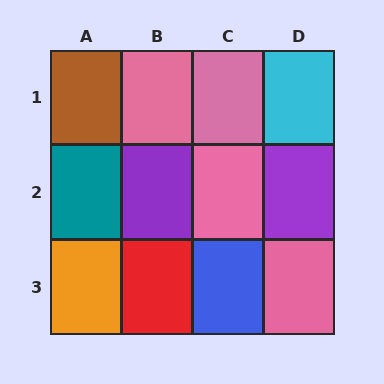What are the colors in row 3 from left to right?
Orange, red, blue, pink.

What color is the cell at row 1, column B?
Pink.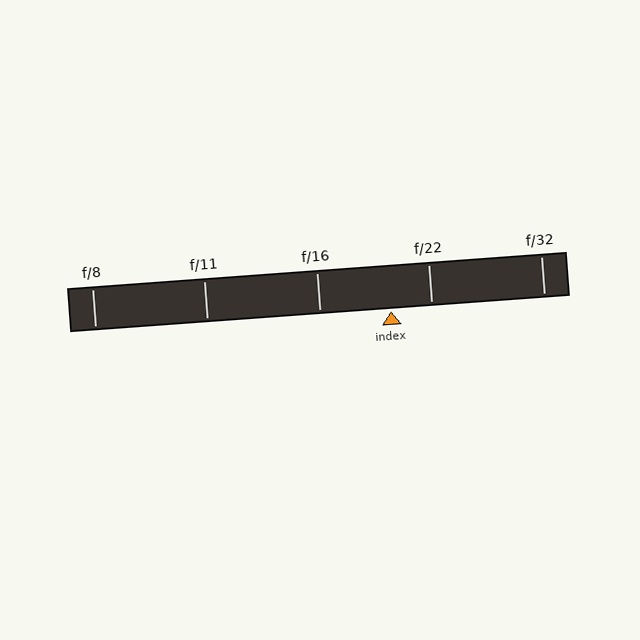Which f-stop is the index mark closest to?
The index mark is closest to f/22.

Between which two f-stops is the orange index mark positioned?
The index mark is between f/16 and f/22.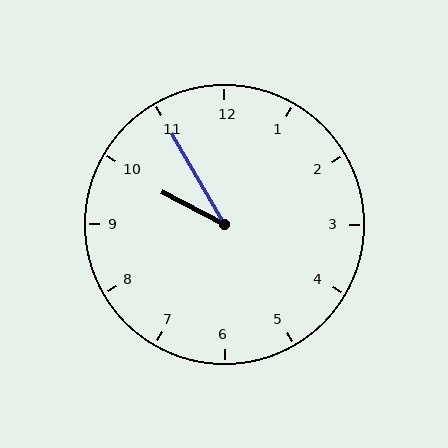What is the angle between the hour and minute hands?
Approximately 32 degrees.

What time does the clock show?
9:55.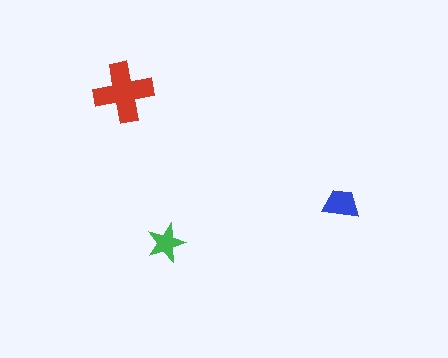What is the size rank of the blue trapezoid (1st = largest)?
2nd.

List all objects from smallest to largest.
The green star, the blue trapezoid, the red cross.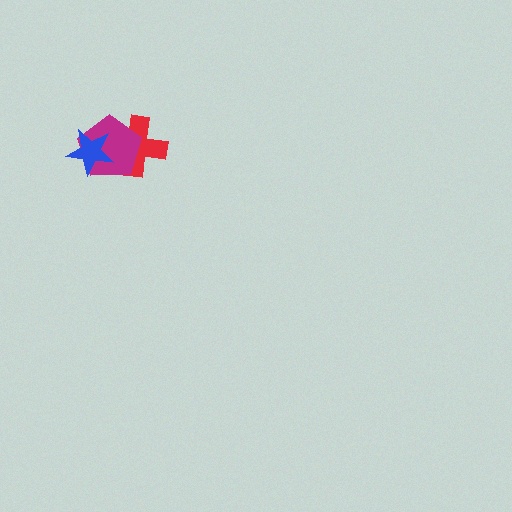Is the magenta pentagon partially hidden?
Yes, it is partially covered by another shape.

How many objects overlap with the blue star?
2 objects overlap with the blue star.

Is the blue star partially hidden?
No, no other shape covers it.